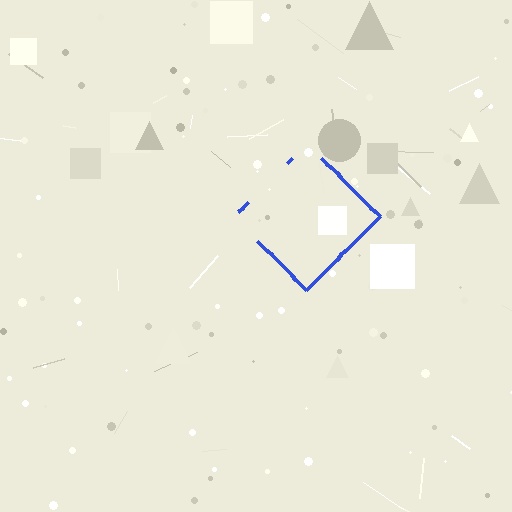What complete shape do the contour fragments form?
The contour fragments form a diamond.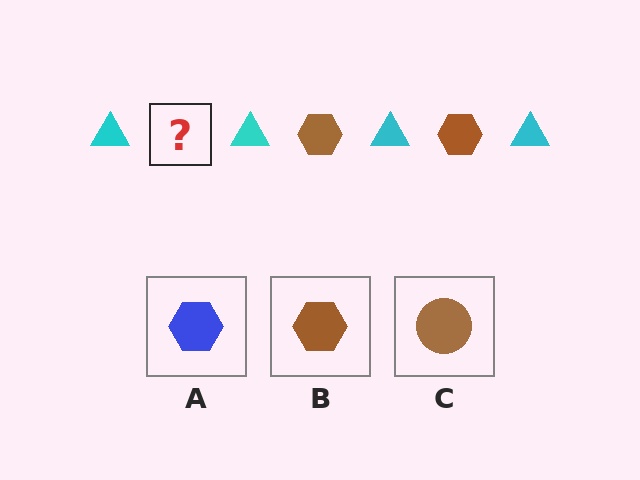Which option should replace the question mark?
Option B.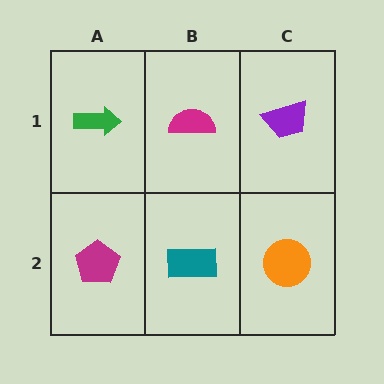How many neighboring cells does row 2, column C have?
2.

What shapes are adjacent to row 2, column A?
A green arrow (row 1, column A), a teal rectangle (row 2, column B).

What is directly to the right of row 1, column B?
A purple trapezoid.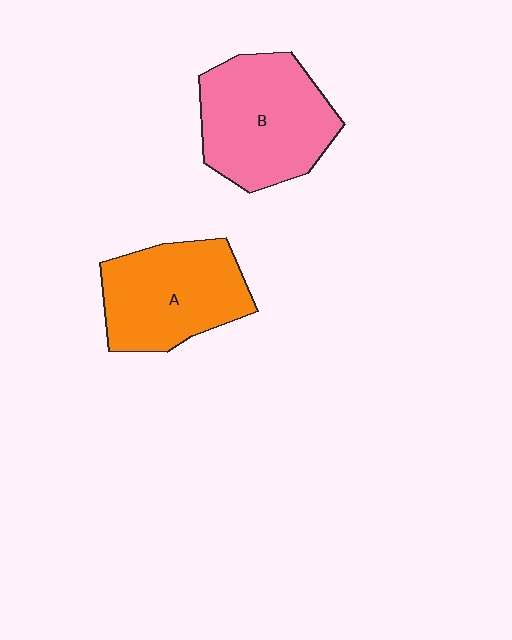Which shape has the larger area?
Shape B (pink).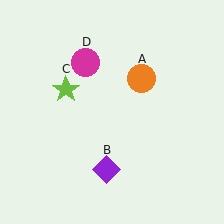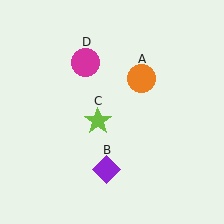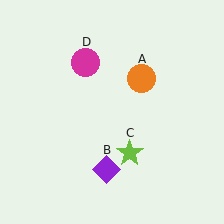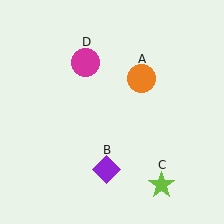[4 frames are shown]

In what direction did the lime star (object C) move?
The lime star (object C) moved down and to the right.